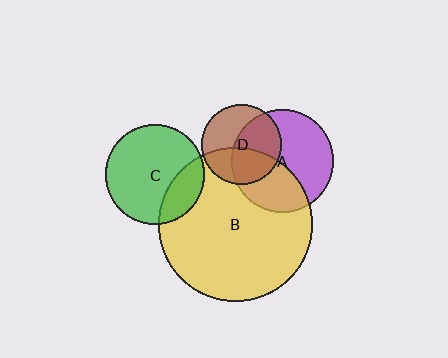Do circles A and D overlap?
Yes.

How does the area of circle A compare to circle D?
Approximately 1.7 times.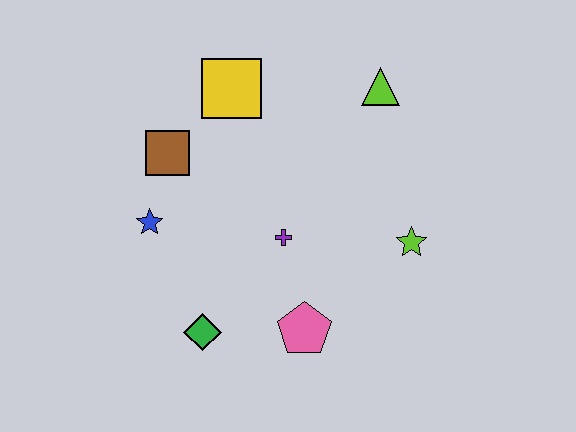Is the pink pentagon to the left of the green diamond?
No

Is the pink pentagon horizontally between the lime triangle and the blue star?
Yes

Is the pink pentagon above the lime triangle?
No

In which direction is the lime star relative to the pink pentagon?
The lime star is to the right of the pink pentagon.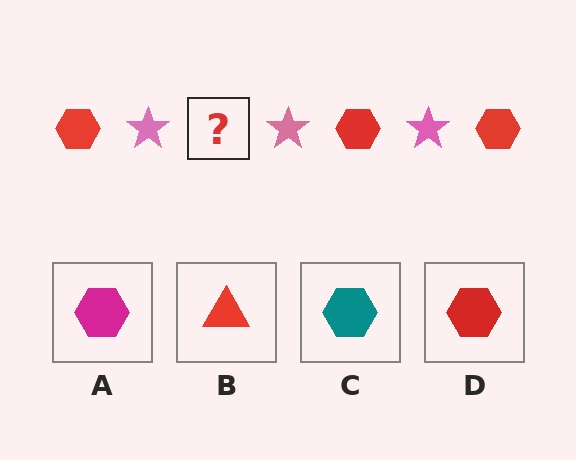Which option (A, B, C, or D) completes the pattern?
D.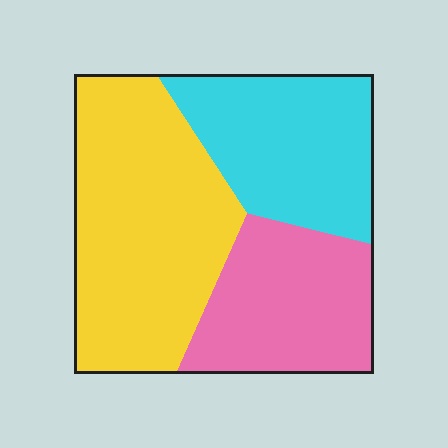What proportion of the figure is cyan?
Cyan takes up about one quarter (1/4) of the figure.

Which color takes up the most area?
Yellow, at roughly 45%.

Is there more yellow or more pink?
Yellow.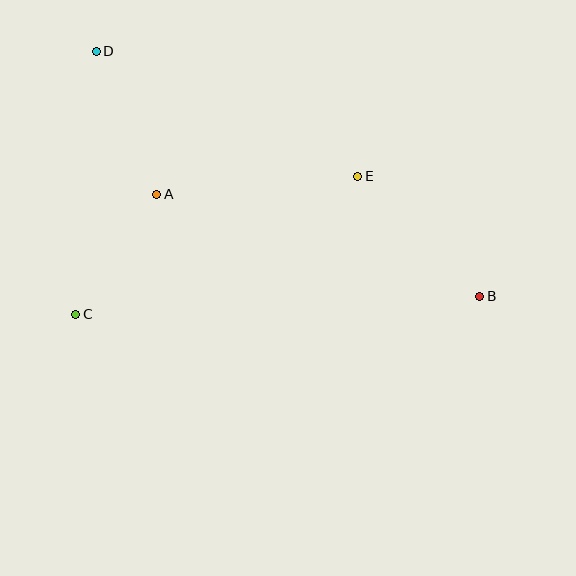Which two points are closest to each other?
Points A and C are closest to each other.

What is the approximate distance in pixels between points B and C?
The distance between B and C is approximately 404 pixels.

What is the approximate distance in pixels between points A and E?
The distance between A and E is approximately 202 pixels.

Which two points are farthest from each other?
Points B and D are farthest from each other.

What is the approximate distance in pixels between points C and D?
The distance between C and D is approximately 264 pixels.